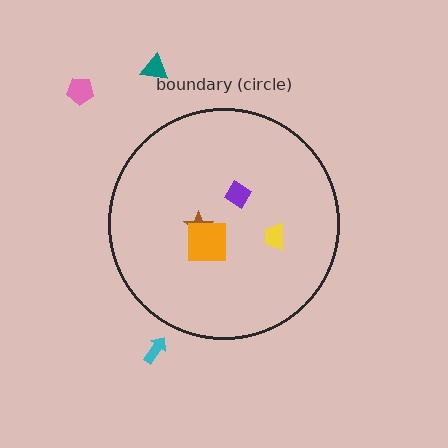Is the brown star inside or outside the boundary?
Inside.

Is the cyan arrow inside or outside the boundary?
Outside.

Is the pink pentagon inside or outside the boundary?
Outside.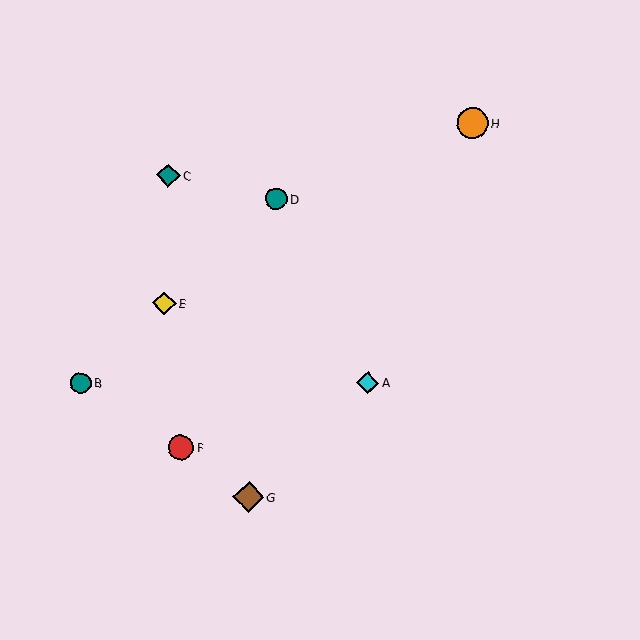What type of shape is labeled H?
Shape H is an orange circle.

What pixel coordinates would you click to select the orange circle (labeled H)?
Click at (473, 123) to select the orange circle H.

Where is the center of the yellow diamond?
The center of the yellow diamond is at (164, 303).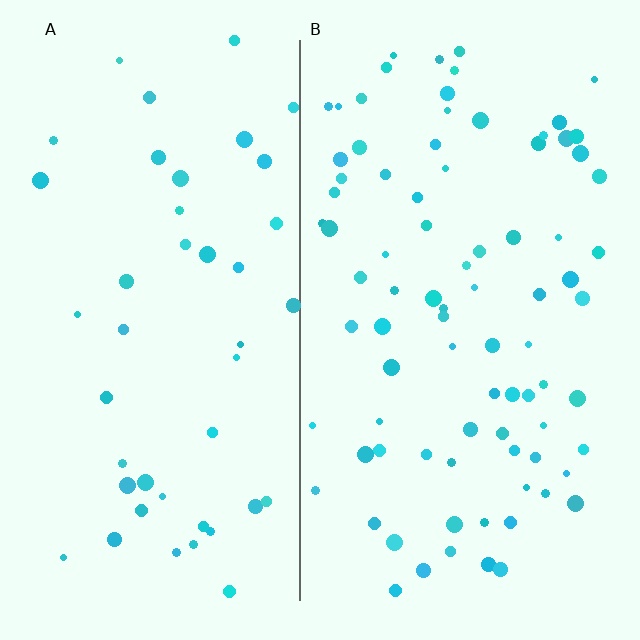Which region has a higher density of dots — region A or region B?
B (the right).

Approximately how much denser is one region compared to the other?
Approximately 1.9× — region B over region A.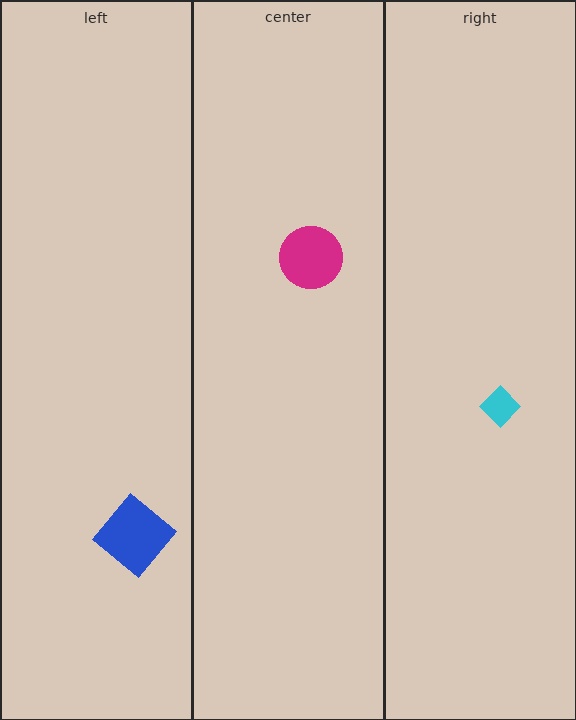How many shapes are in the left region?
1.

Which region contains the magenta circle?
The center region.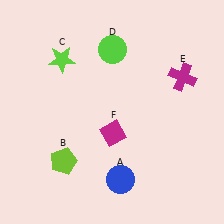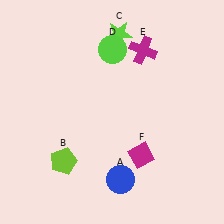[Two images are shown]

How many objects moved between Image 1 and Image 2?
3 objects moved between the two images.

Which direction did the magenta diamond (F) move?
The magenta diamond (F) moved right.